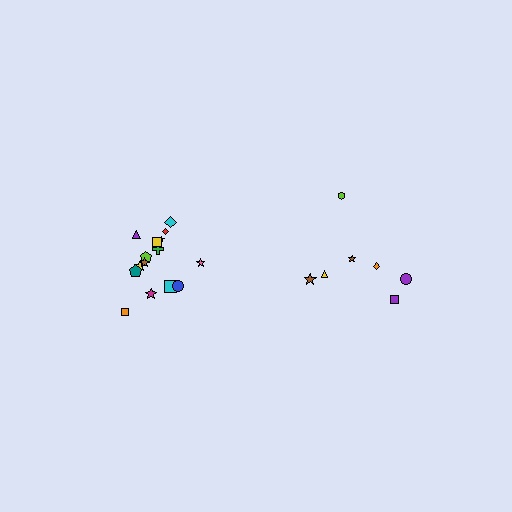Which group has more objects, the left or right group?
The left group.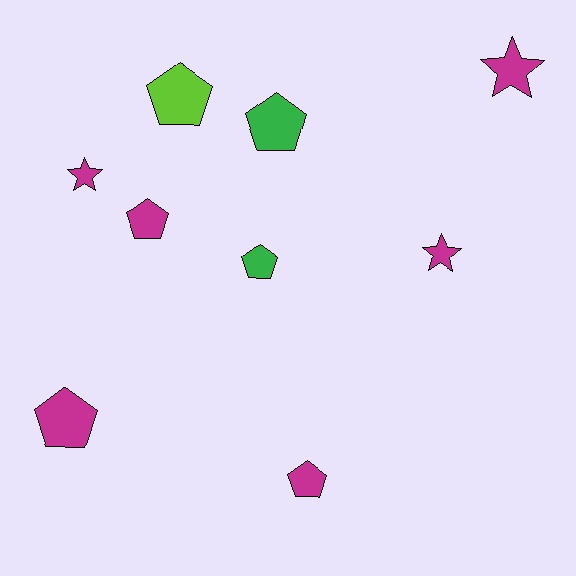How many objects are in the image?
There are 9 objects.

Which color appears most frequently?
Magenta, with 6 objects.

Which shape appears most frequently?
Pentagon, with 6 objects.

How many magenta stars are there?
There are 3 magenta stars.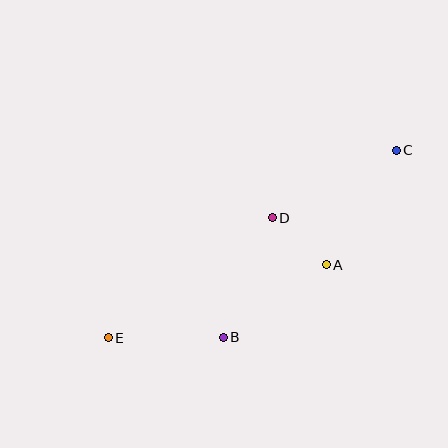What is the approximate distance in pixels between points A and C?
The distance between A and C is approximately 134 pixels.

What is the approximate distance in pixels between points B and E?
The distance between B and E is approximately 115 pixels.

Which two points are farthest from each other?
Points C and E are farthest from each other.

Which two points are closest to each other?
Points A and D are closest to each other.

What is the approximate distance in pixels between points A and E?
The distance between A and E is approximately 230 pixels.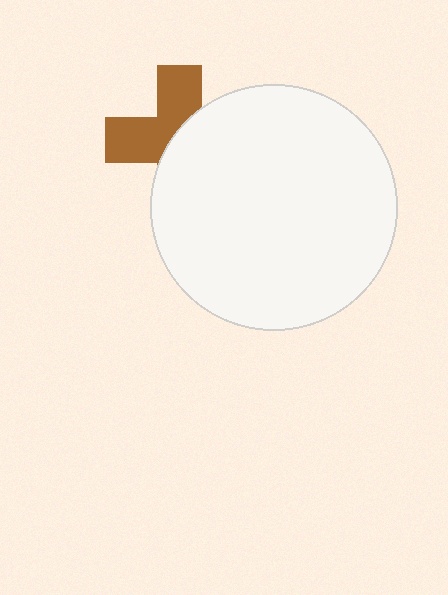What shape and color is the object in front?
The object in front is a white circle.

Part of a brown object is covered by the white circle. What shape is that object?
It is a cross.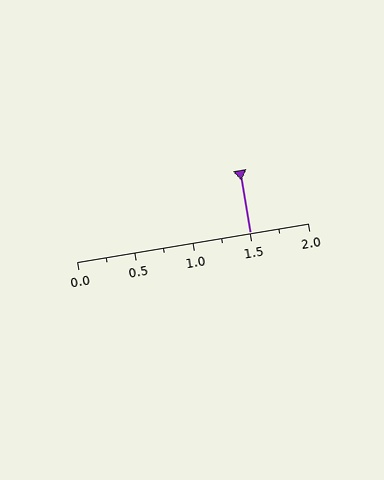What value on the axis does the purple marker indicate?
The marker indicates approximately 1.5.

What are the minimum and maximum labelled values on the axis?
The axis runs from 0.0 to 2.0.